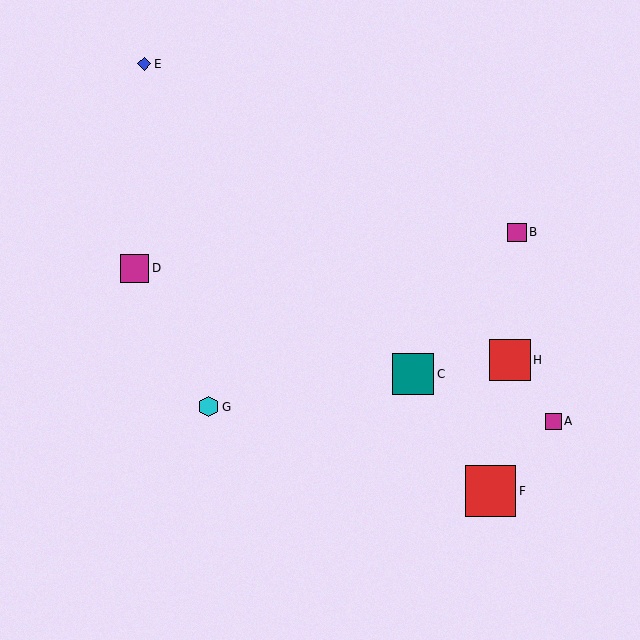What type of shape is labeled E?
Shape E is a blue diamond.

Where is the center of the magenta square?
The center of the magenta square is at (553, 421).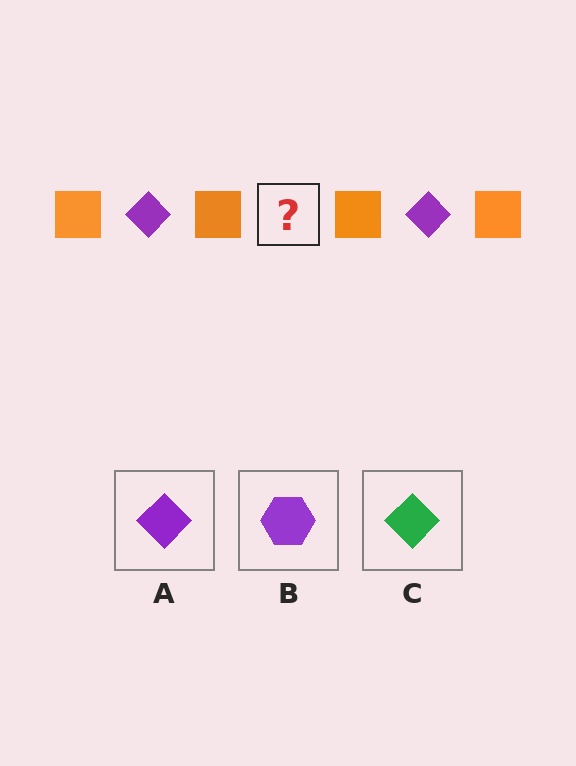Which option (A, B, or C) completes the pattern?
A.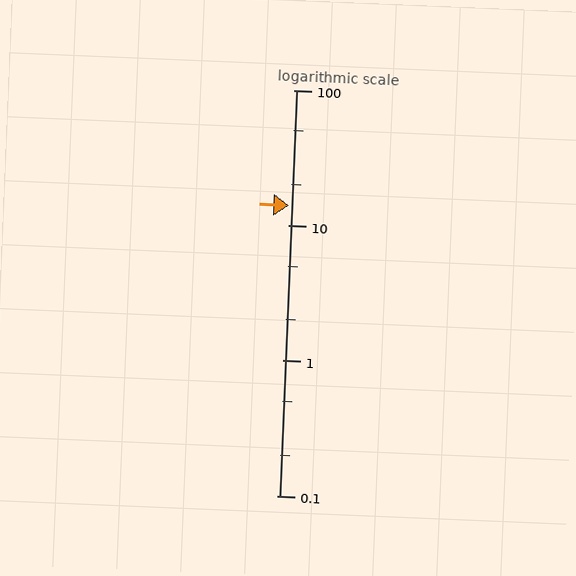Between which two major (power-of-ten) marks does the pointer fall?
The pointer is between 10 and 100.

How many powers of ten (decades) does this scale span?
The scale spans 3 decades, from 0.1 to 100.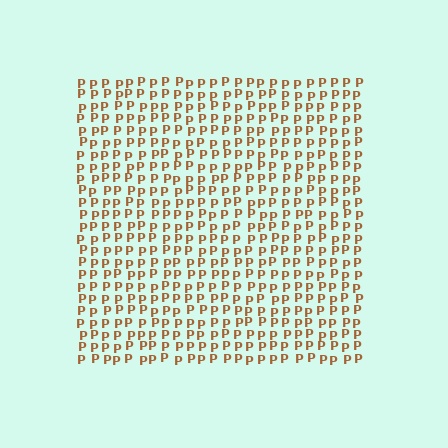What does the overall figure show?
The overall figure shows a square.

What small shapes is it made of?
It is made of small letter P's.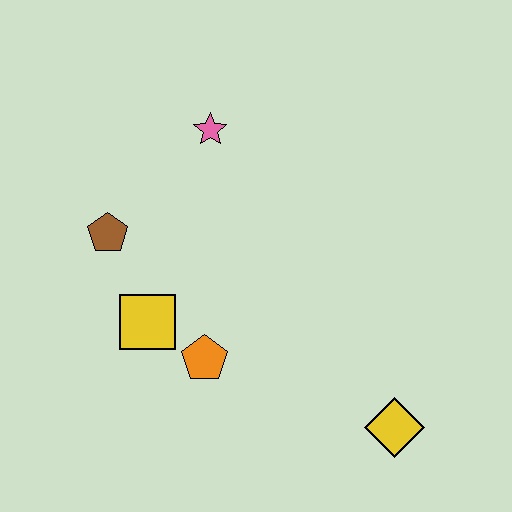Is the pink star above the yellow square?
Yes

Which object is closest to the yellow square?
The orange pentagon is closest to the yellow square.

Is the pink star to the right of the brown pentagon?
Yes